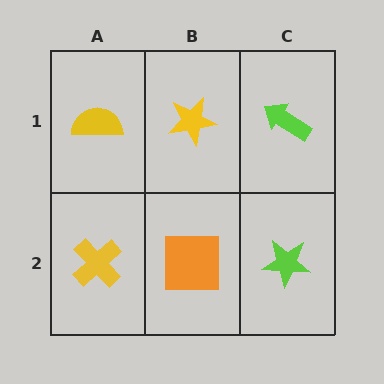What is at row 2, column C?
A lime star.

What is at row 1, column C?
A lime arrow.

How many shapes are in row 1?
3 shapes.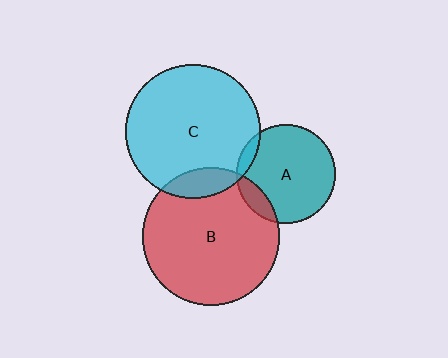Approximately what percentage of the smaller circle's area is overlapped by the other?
Approximately 10%.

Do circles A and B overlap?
Yes.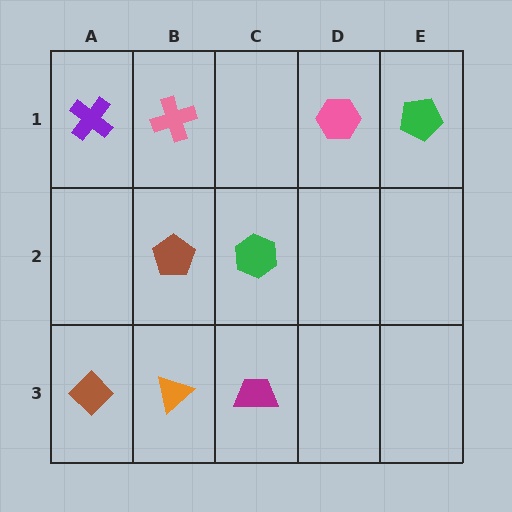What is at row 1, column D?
A pink hexagon.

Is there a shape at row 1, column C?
No, that cell is empty.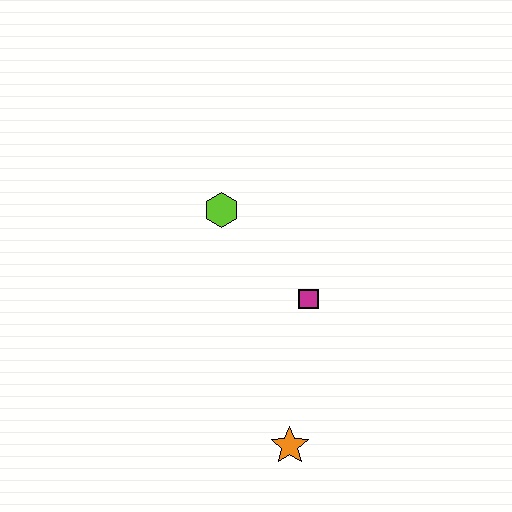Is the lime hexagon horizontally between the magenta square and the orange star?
No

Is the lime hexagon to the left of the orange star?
Yes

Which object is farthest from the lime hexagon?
The orange star is farthest from the lime hexagon.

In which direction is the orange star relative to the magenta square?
The orange star is below the magenta square.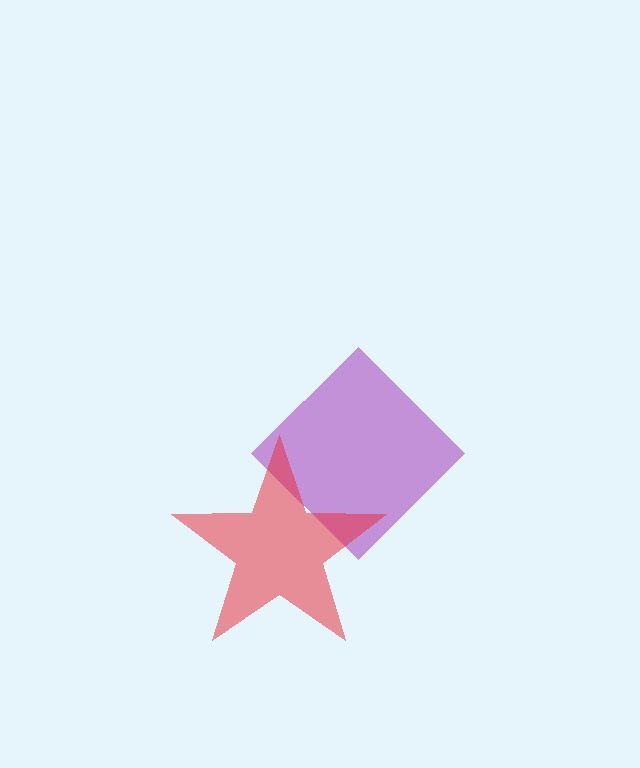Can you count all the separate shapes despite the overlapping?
Yes, there are 2 separate shapes.